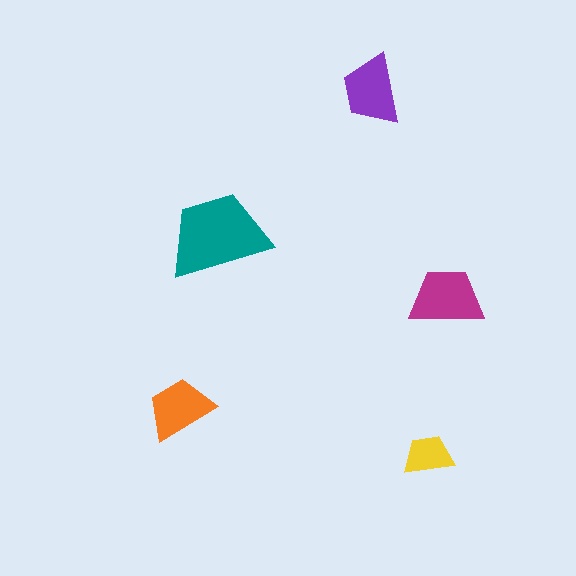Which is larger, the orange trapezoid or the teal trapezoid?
The teal one.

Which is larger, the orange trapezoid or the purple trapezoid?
The purple one.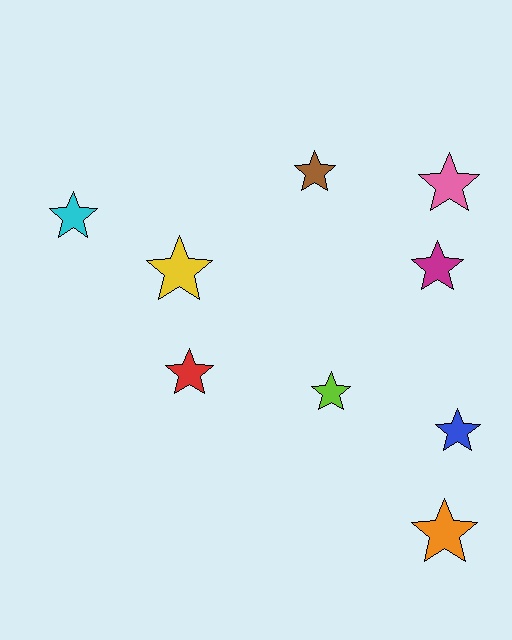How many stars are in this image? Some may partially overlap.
There are 9 stars.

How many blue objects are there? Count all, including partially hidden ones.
There is 1 blue object.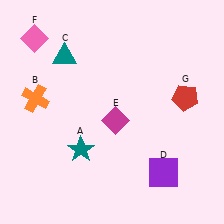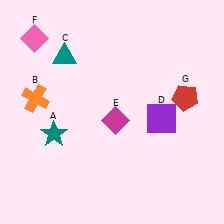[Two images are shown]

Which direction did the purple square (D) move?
The purple square (D) moved up.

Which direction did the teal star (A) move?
The teal star (A) moved left.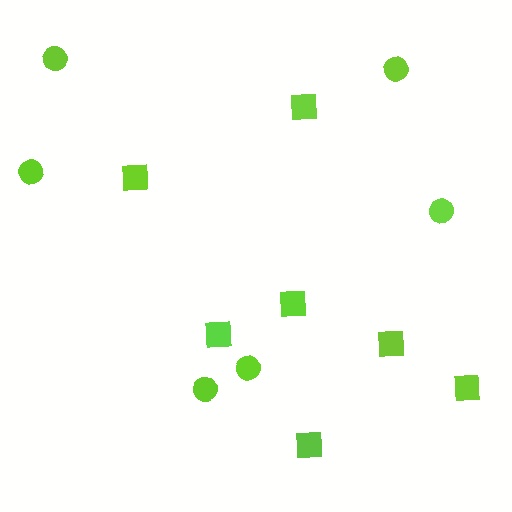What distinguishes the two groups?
There are 2 groups: one group of circles (6) and one group of squares (7).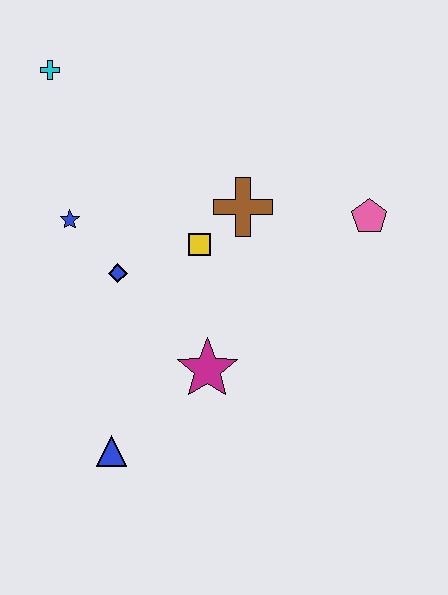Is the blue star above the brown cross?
No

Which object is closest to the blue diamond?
The blue star is closest to the blue diamond.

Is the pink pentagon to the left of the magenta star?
No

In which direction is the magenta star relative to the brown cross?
The magenta star is below the brown cross.